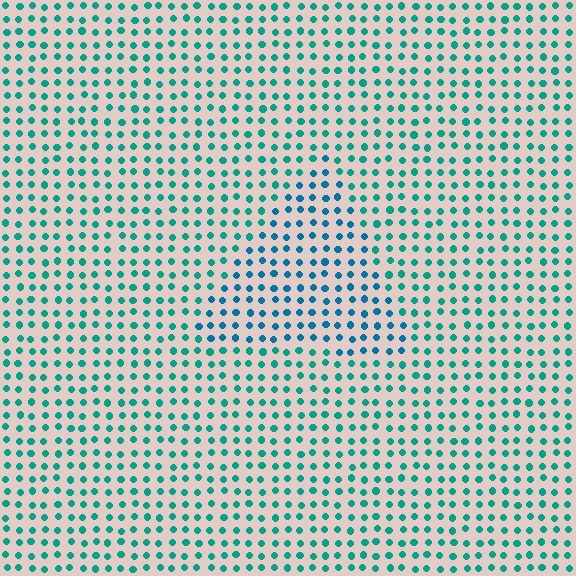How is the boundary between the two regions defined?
The boundary is defined purely by a slight shift in hue (about 27 degrees). Spacing, size, and orientation are identical on both sides.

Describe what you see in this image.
The image is filled with small teal elements in a uniform arrangement. A triangle-shaped region is visible where the elements are tinted to a slightly different hue, forming a subtle color boundary.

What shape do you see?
I see a triangle.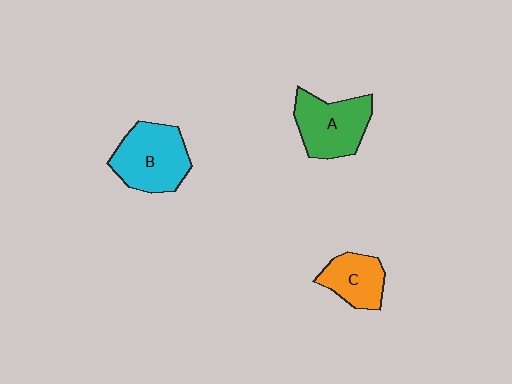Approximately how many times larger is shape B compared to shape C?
Approximately 1.6 times.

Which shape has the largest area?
Shape B (cyan).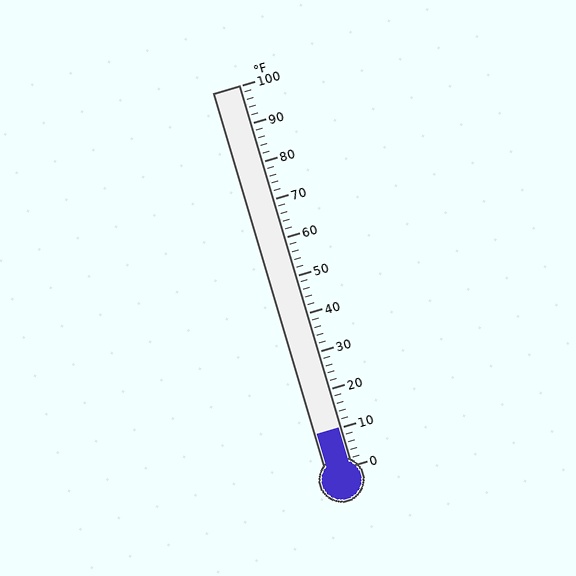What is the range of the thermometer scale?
The thermometer scale ranges from 0°F to 100°F.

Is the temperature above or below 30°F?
The temperature is below 30°F.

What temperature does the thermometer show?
The thermometer shows approximately 10°F.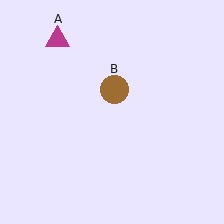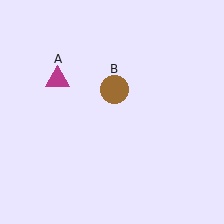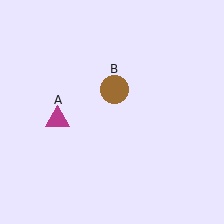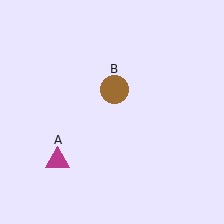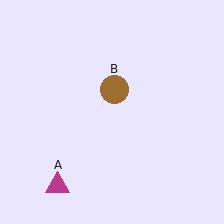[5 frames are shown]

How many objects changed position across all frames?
1 object changed position: magenta triangle (object A).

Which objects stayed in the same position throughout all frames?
Brown circle (object B) remained stationary.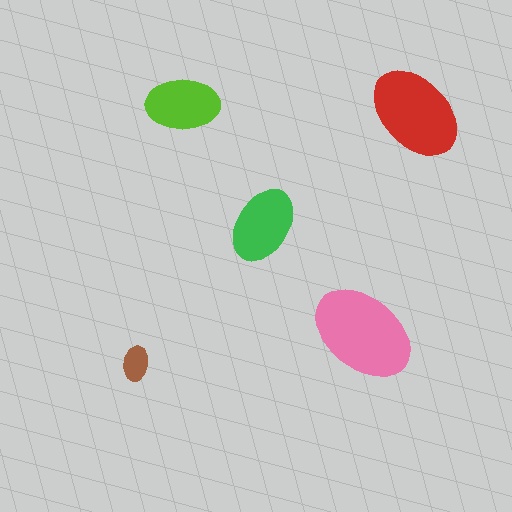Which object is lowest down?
The brown ellipse is bottommost.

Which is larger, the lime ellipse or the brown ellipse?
The lime one.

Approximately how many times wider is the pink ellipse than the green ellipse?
About 1.5 times wider.